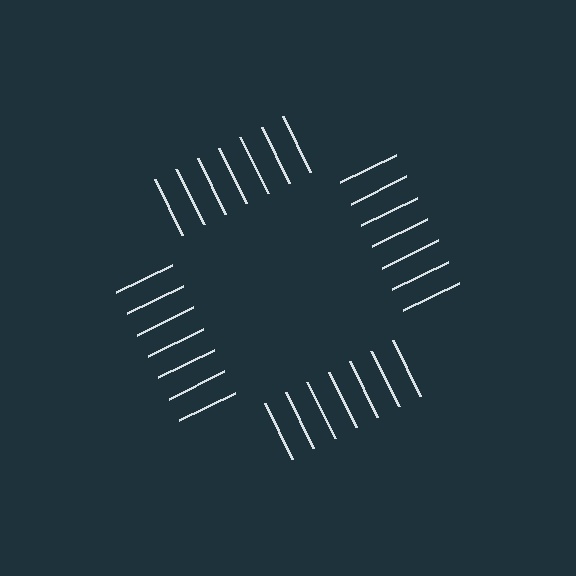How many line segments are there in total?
28 — 7 along each of the 4 edges.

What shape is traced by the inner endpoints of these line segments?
An illusory square — the line segments terminate on its edges but no continuous stroke is drawn.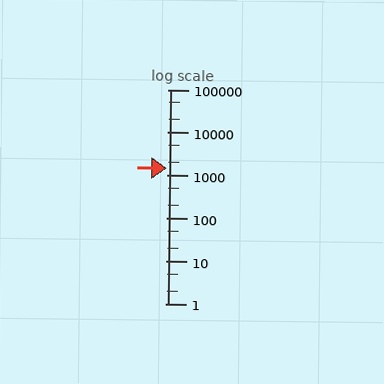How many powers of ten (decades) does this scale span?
The scale spans 5 decades, from 1 to 100000.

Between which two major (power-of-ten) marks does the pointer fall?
The pointer is between 1000 and 10000.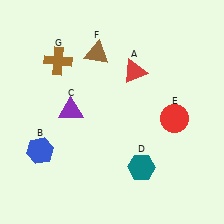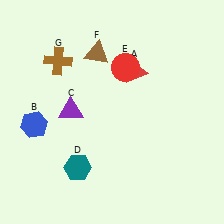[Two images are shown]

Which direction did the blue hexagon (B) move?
The blue hexagon (B) moved up.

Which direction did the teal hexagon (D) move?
The teal hexagon (D) moved left.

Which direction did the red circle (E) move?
The red circle (E) moved up.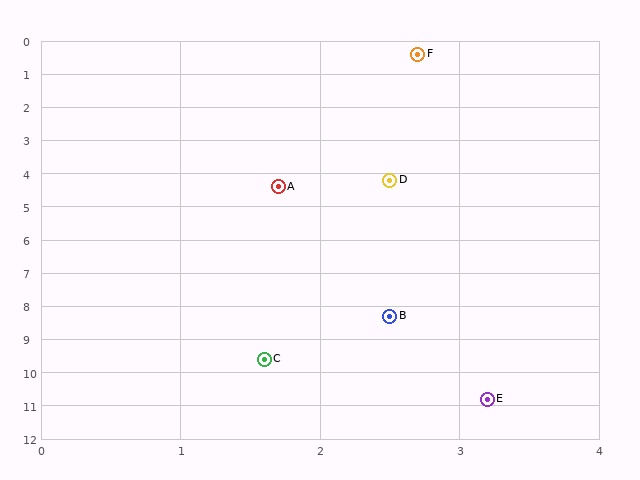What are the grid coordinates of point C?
Point C is at approximately (1.6, 9.6).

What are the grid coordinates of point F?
Point F is at approximately (2.7, 0.4).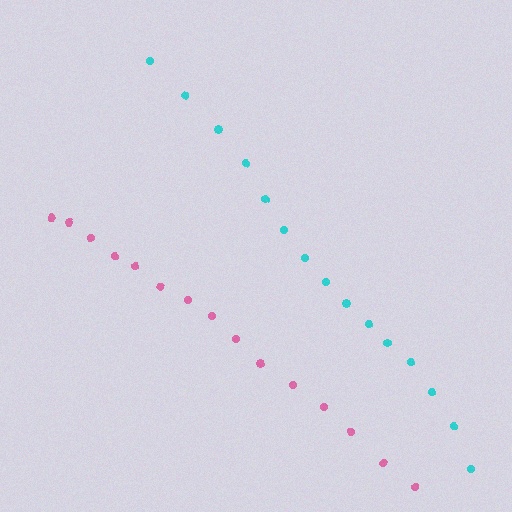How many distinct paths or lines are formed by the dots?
There are 2 distinct paths.